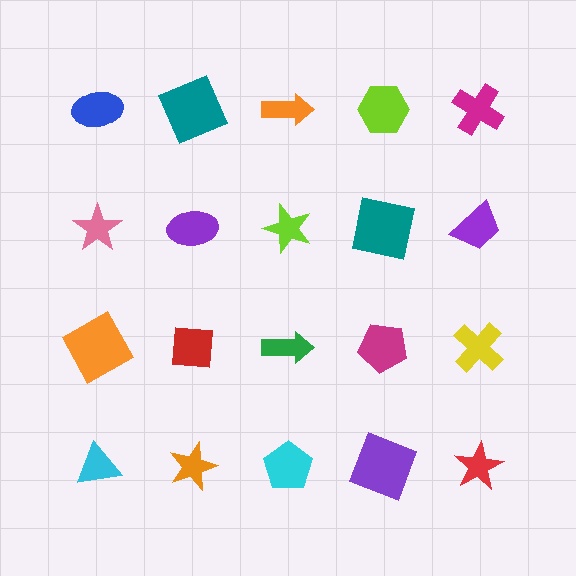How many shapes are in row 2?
5 shapes.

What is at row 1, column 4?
A lime hexagon.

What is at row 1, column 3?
An orange arrow.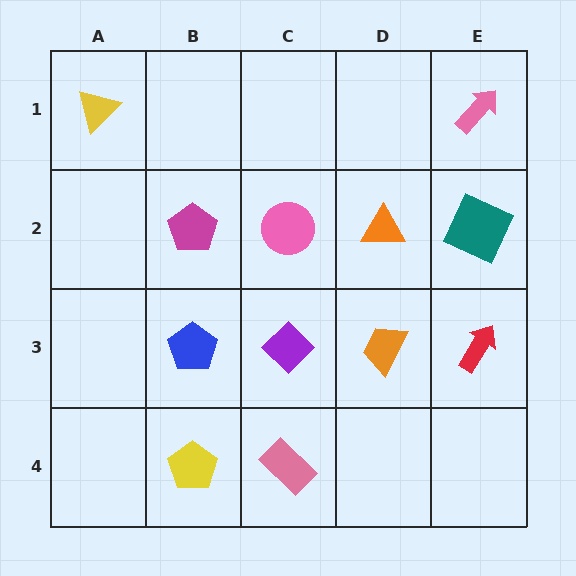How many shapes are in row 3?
4 shapes.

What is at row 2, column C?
A pink circle.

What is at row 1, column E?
A pink arrow.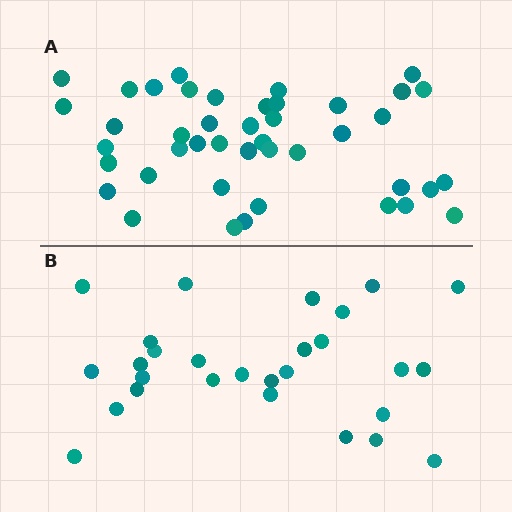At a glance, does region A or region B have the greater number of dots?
Region A (the top region) has more dots.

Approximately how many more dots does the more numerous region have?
Region A has approximately 15 more dots than region B.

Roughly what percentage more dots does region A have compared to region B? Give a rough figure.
About 55% more.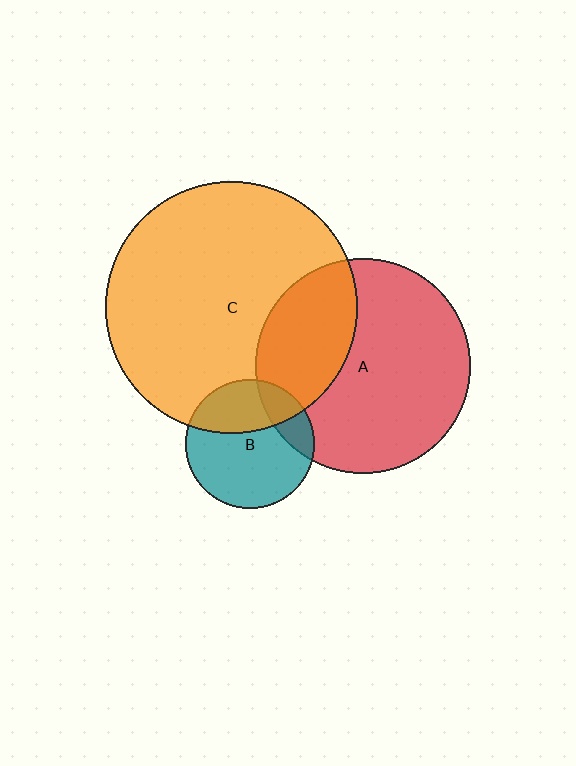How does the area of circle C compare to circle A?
Approximately 1.4 times.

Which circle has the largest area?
Circle C (orange).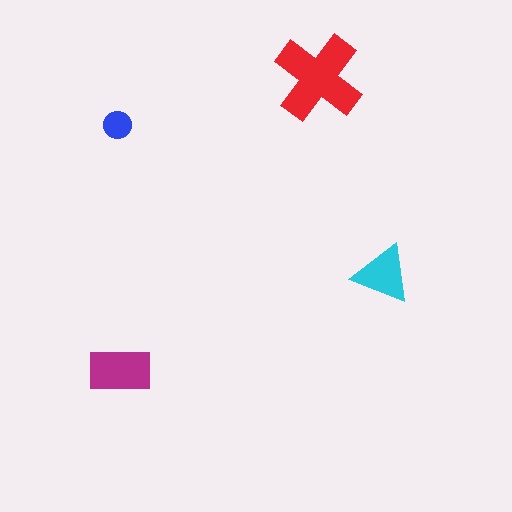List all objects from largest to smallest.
The red cross, the magenta rectangle, the cyan triangle, the blue circle.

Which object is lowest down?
The magenta rectangle is bottommost.